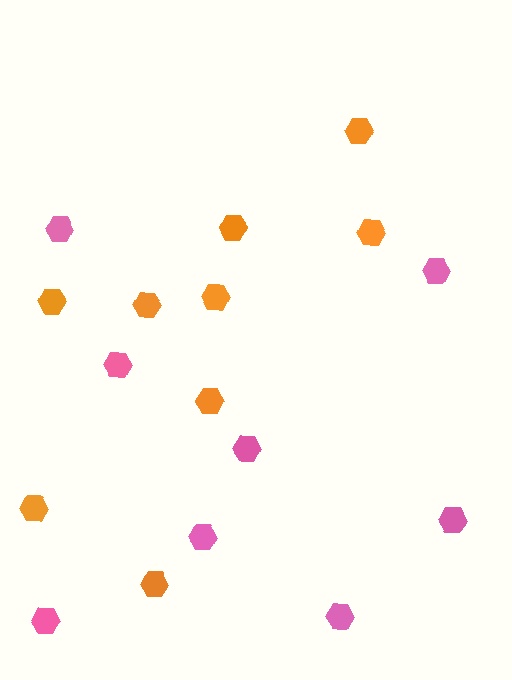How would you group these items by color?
There are 2 groups: one group of pink hexagons (8) and one group of orange hexagons (9).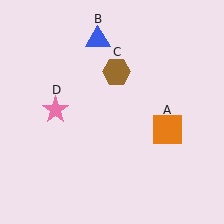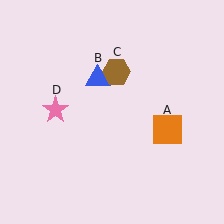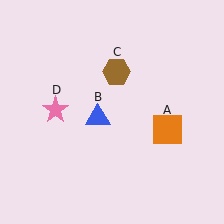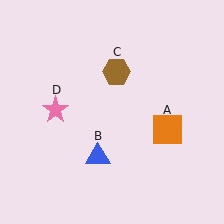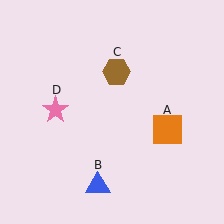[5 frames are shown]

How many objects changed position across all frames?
1 object changed position: blue triangle (object B).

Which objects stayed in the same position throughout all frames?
Orange square (object A) and brown hexagon (object C) and pink star (object D) remained stationary.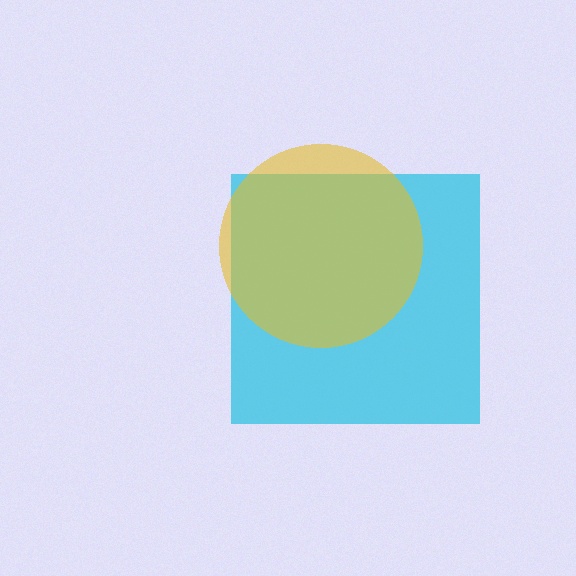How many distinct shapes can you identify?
There are 2 distinct shapes: a cyan square, a yellow circle.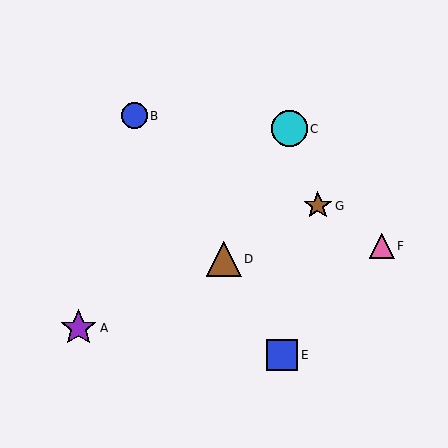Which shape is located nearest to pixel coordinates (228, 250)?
The brown triangle (labeled D) at (224, 259) is nearest to that location.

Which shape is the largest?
The purple star (labeled A) is the largest.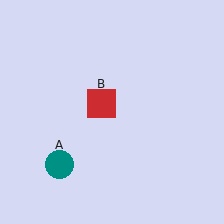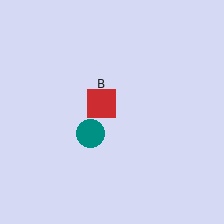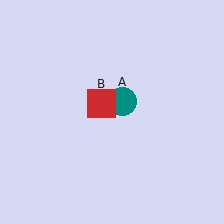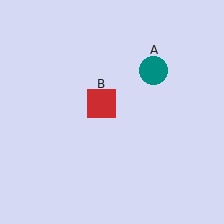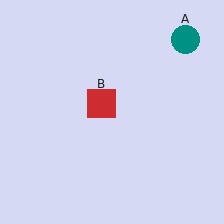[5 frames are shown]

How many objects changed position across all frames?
1 object changed position: teal circle (object A).